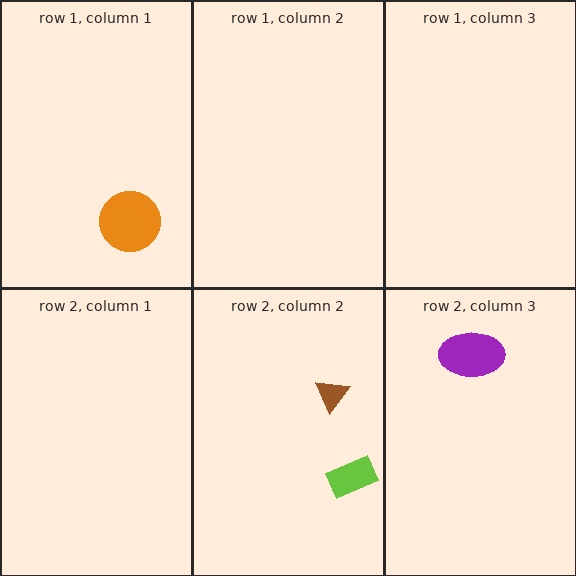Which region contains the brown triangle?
The row 2, column 2 region.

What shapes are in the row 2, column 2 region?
The lime rectangle, the brown triangle.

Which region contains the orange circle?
The row 1, column 1 region.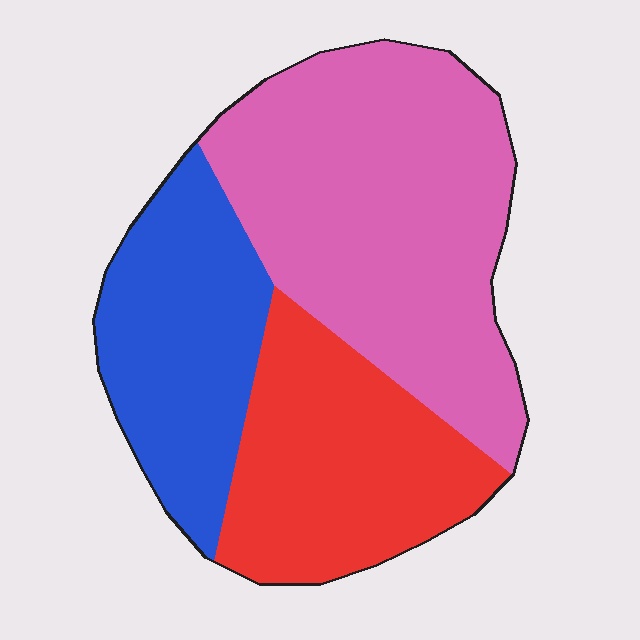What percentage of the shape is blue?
Blue covers roughly 25% of the shape.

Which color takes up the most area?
Pink, at roughly 45%.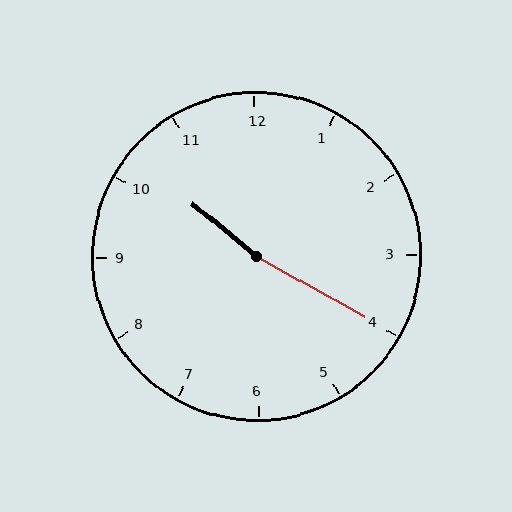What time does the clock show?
10:20.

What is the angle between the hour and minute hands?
Approximately 170 degrees.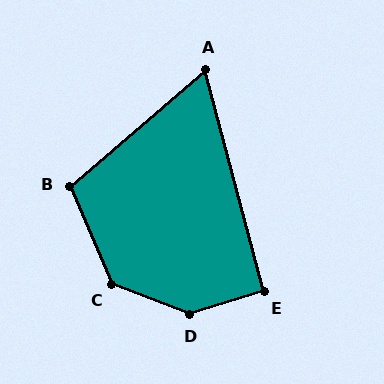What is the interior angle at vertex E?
Approximately 93 degrees (approximately right).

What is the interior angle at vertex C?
Approximately 134 degrees (obtuse).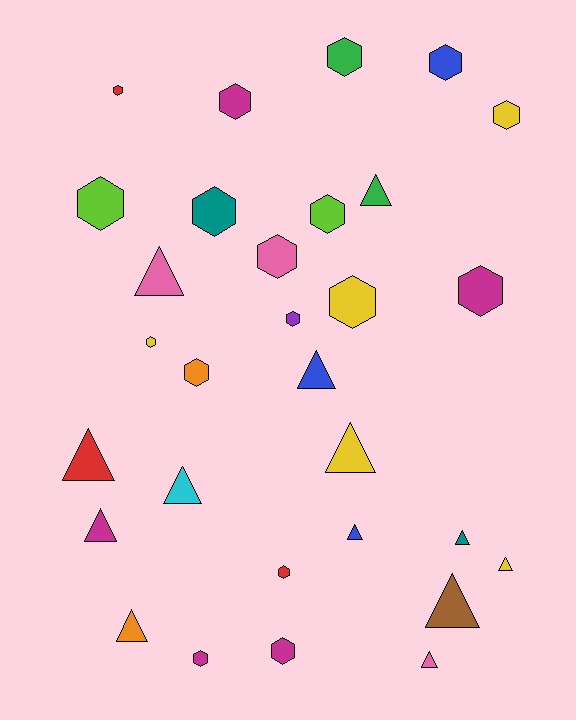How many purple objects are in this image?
There is 1 purple object.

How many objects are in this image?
There are 30 objects.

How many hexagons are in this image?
There are 17 hexagons.